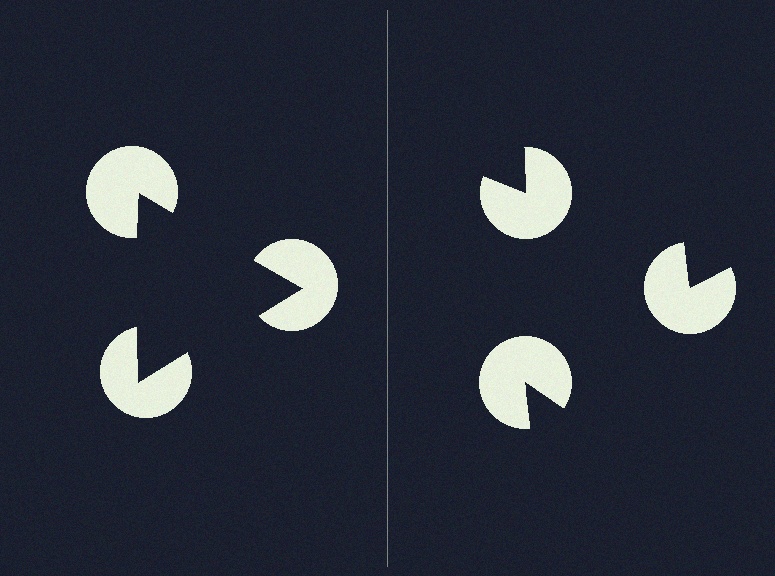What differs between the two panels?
The pac-man discs are positioned identically on both sides; only the wedge orientations differ. On the left they align to a triangle; on the right they are misaligned.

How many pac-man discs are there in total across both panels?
6 — 3 on each side.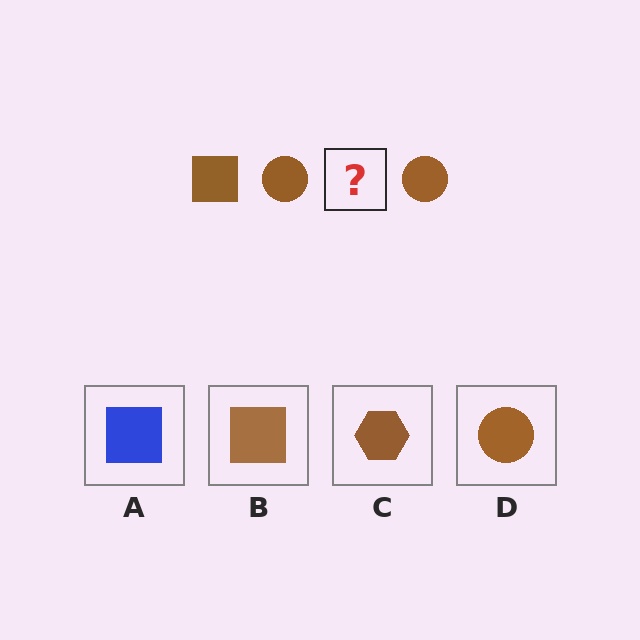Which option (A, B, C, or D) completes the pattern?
B.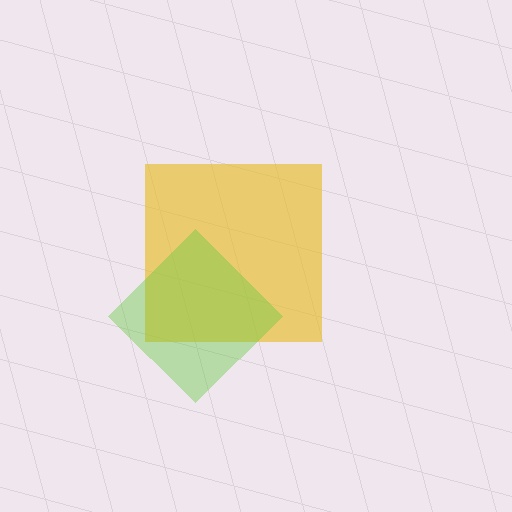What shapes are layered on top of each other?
The layered shapes are: a yellow square, a lime diamond.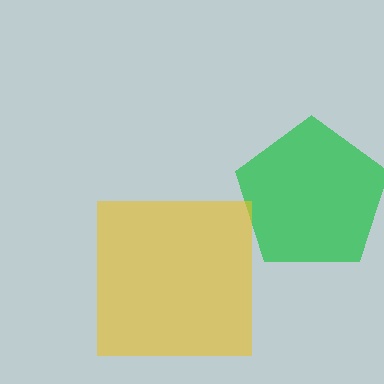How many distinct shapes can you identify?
There are 2 distinct shapes: a green pentagon, a yellow square.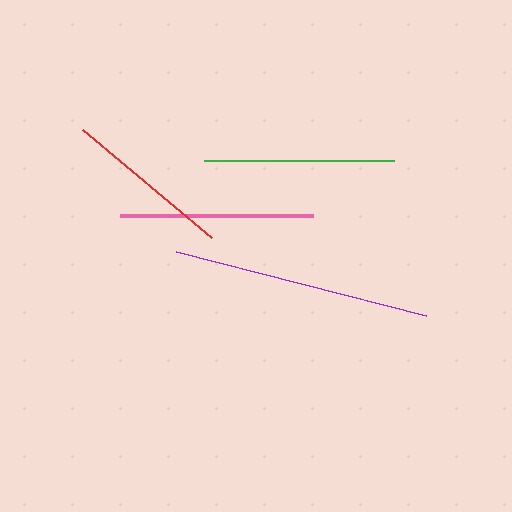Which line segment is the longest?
The purple line is the longest at approximately 259 pixels.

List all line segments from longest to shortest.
From longest to shortest: purple, pink, green, red.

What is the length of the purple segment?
The purple segment is approximately 259 pixels long.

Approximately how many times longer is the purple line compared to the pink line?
The purple line is approximately 1.3 times the length of the pink line.